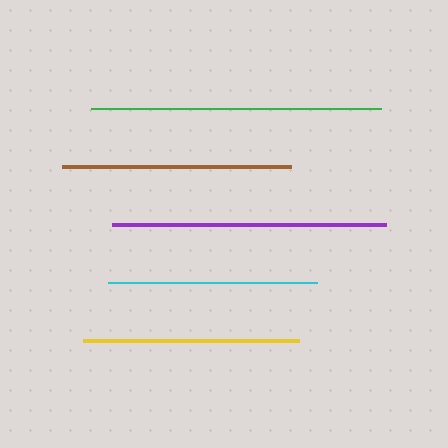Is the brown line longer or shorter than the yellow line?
The brown line is longer than the yellow line.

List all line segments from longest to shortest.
From longest to shortest: green, purple, brown, yellow, cyan.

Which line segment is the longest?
The green line is the longest at approximately 291 pixels.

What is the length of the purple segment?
The purple segment is approximately 274 pixels long.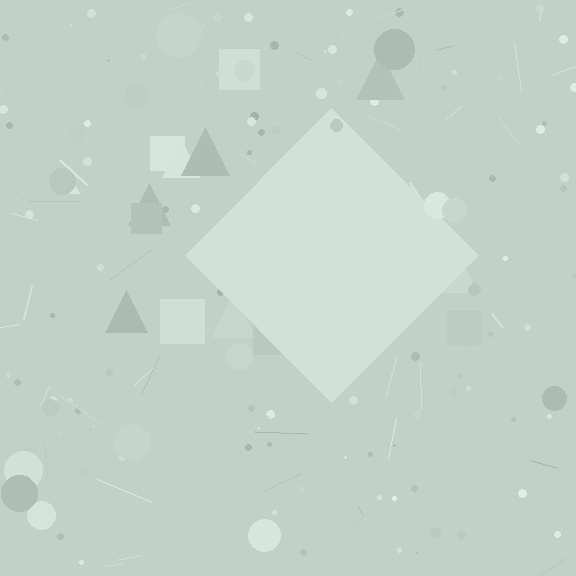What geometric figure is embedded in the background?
A diamond is embedded in the background.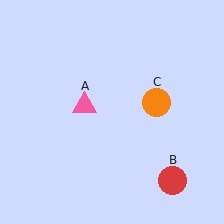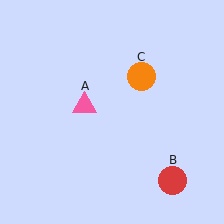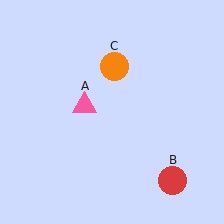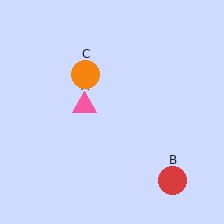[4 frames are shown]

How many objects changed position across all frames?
1 object changed position: orange circle (object C).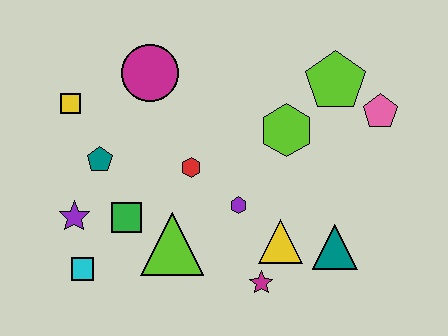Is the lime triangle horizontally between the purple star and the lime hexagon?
Yes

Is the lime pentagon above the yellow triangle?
Yes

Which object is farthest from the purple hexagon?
The yellow square is farthest from the purple hexagon.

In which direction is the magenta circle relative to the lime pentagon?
The magenta circle is to the left of the lime pentagon.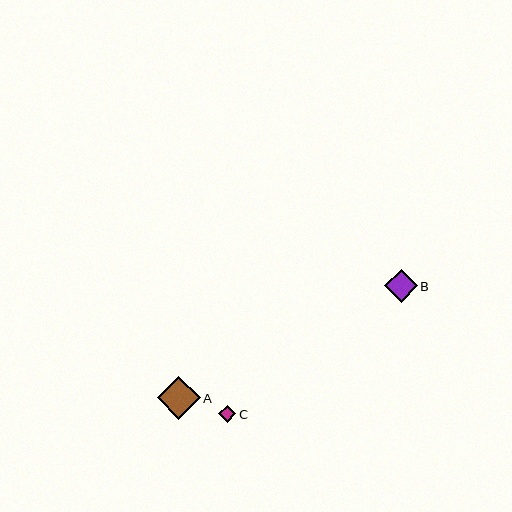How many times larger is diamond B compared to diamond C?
Diamond B is approximately 1.9 times the size of diamond C.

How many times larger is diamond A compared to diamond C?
Diamond A is approximately 2.5 times the size of diamond C.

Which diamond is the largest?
Diamond A is the largest with a size of approximately 43 pixels.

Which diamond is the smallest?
Diamond C is the smallest with a size of approximately 17 pixels.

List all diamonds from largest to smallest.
From largest to smallest: A, B, C.